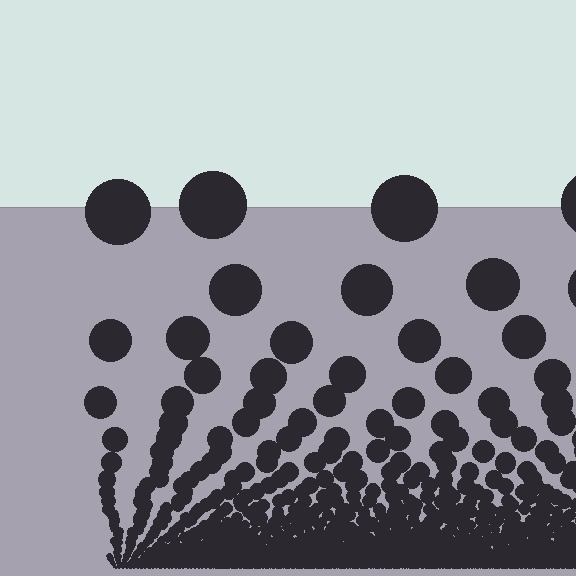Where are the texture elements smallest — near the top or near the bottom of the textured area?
Near the bottom.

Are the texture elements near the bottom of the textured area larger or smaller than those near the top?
Smaller. The gradient is inverted — elements near the bottom are smaller and denser.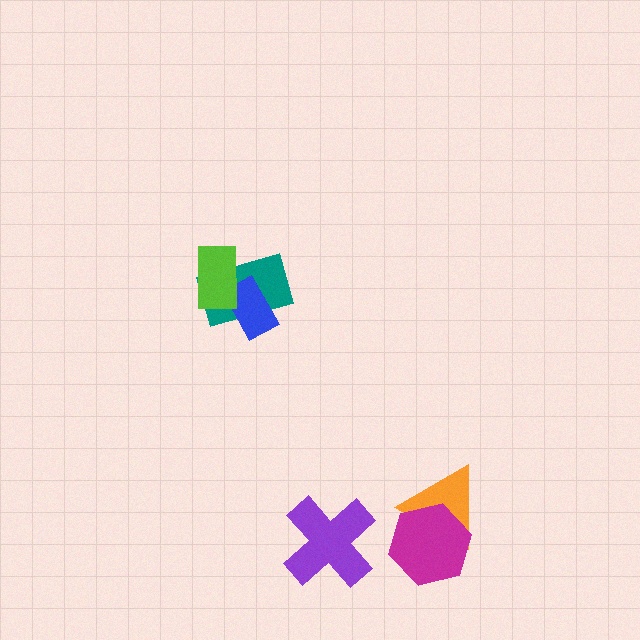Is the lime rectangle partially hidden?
No, no other shape covers it.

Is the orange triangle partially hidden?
Yes, it is partially covered by another shape.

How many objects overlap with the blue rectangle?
2 objects overlap with the blue rectangle.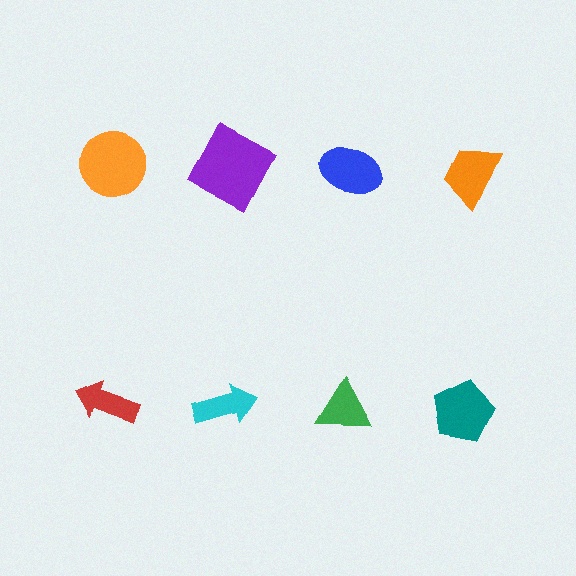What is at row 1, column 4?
An orange trapezoid.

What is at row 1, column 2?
A purple square.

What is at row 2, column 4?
A teal pentagon.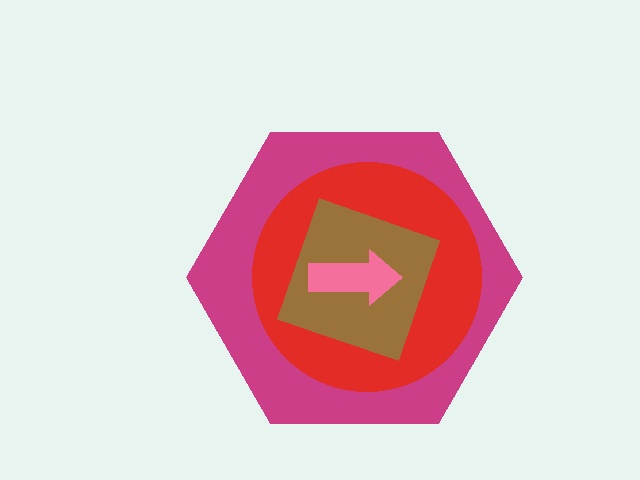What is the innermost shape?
The pink arrow.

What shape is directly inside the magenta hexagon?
The red circle.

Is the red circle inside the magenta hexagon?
Yes.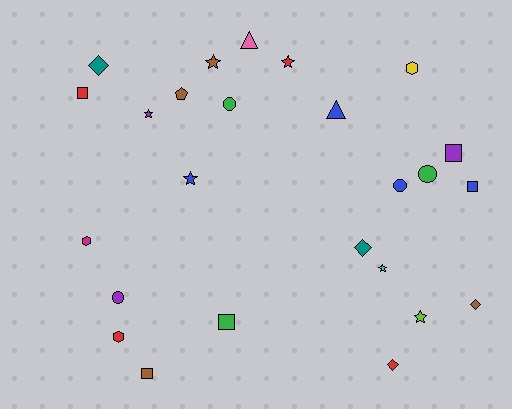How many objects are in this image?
There are 25 objects.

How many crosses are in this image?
There are no crosses.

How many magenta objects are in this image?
There is 1 magenta object.